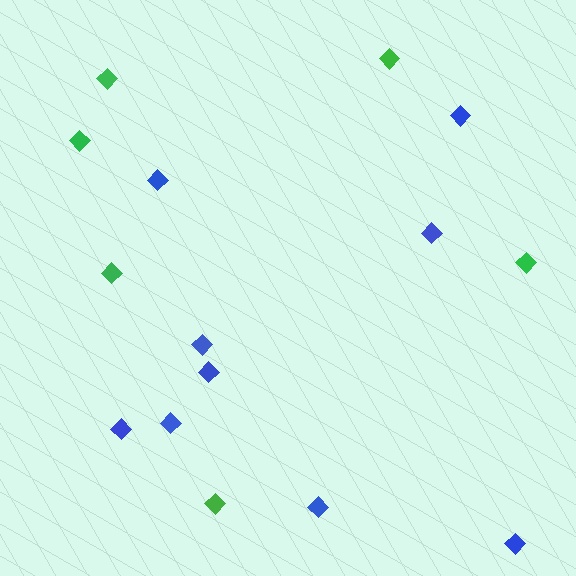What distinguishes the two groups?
There are 2 groups: one group of blue diamonds (9) and one group of green diamonds (6).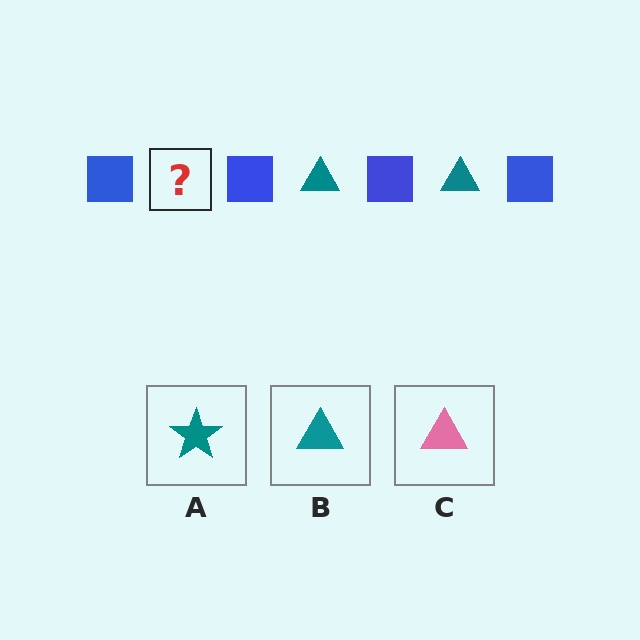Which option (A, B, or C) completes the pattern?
B.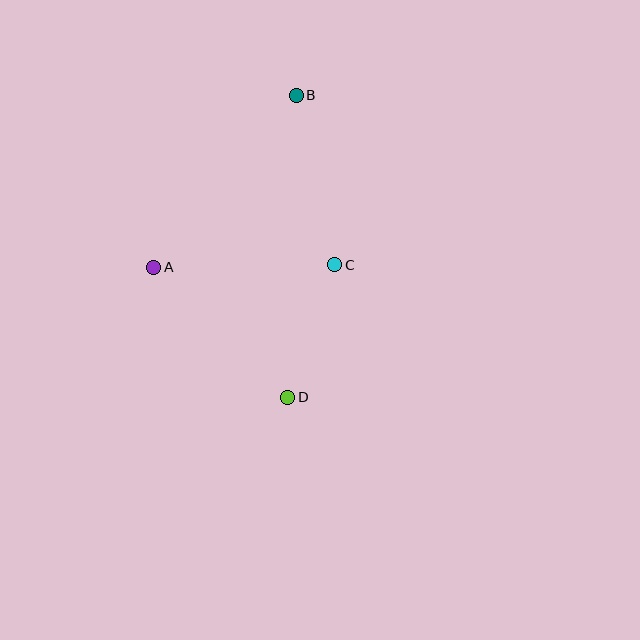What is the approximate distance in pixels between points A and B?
The distance between A and B is approximately 223 pixels.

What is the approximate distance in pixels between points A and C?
The distance between A and C is approximately 181 pixels.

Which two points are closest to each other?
Points C and D are closest to each other.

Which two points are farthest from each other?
Points B and D are farthest from each other.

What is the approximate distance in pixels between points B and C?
The distance between B and C is approximately 174 pixels.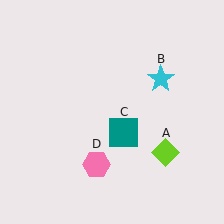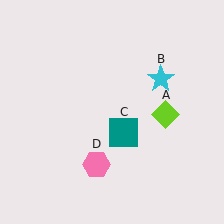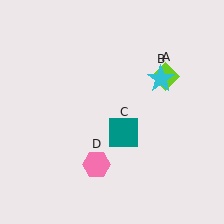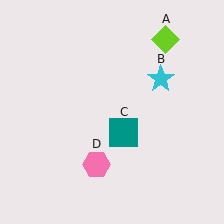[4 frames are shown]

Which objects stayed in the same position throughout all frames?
Cyan star (object B) and teal square (object C) and pink hexagon (object D) remained stationary.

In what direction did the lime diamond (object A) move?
The lime diamond (object A) moved up.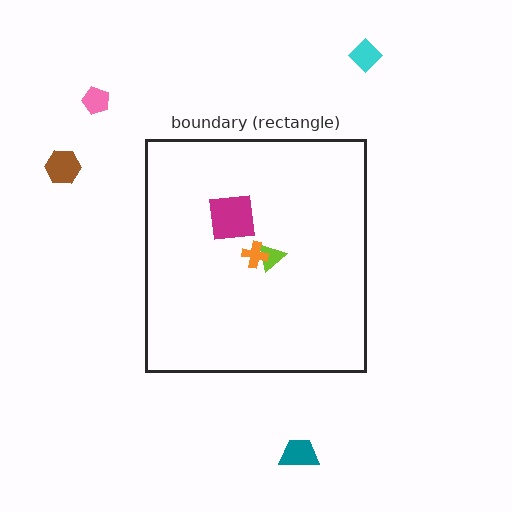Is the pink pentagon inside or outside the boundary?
Outside.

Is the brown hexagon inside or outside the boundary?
Outside.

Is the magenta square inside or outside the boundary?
Inside.